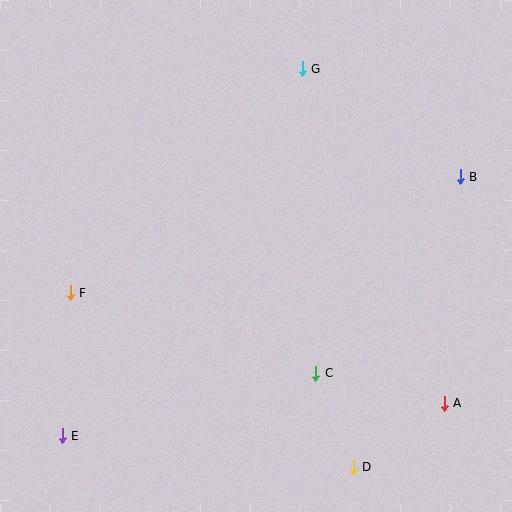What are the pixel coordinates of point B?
Point B is at (460, 177).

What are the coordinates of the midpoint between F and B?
The midpoint between F and B is at (265, 235).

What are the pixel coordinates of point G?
Point G is at (302, 69).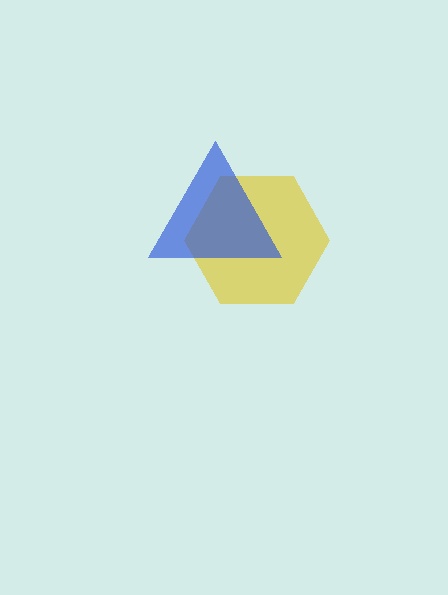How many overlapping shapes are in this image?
There are 2 overlapping shapes in the image.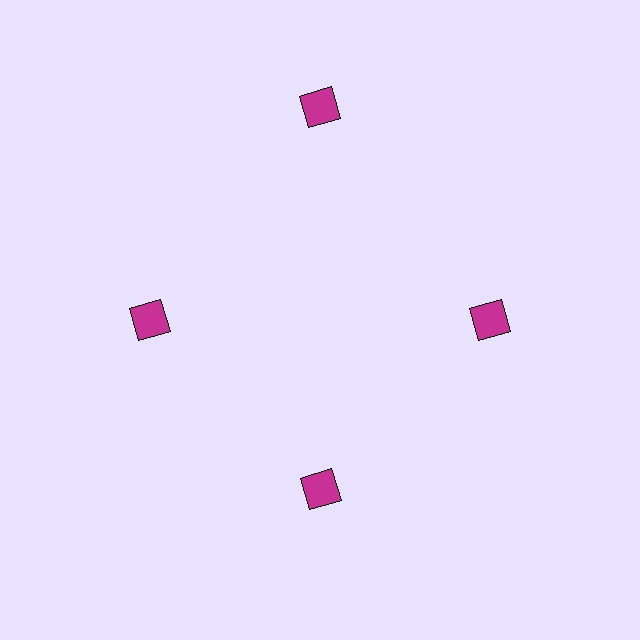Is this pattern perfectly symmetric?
No. The 4 magenta squares are arranged in a ring, but one element near the 12 o'clock position is pushed outward from the center, breaking the 4-fold rotational symmetry.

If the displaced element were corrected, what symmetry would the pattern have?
It would have 4-fold rotational symmetry — the pattern would map onto itself every 90 degrees.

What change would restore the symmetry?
The symmetry would be restored by moving it inward, back onto the ring so that all 4 squares sit at equal angles and equal distance from the center.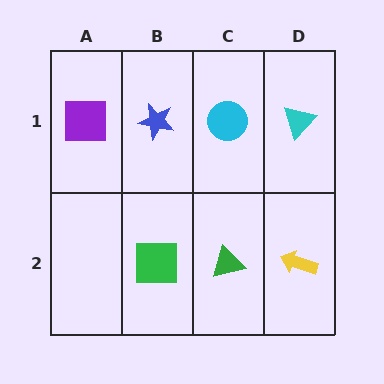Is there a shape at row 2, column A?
No, that cell is empty.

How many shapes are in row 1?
4 shapes.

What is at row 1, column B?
A blue star.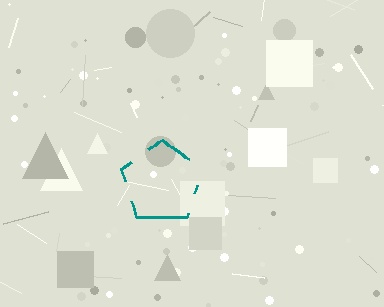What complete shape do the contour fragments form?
The contour fragments form a pentagon.